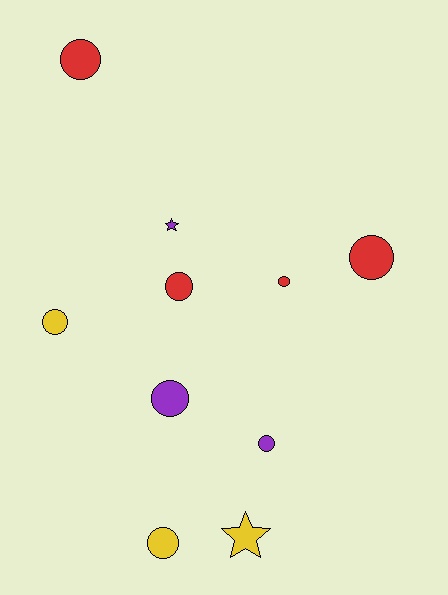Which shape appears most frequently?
Circle, with 8 objects.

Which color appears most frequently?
Red, with 4 objects.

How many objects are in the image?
There are 10 objects.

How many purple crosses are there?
There are no purple crosses.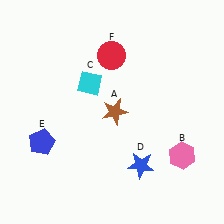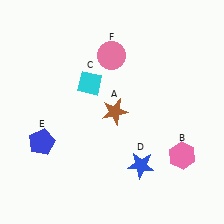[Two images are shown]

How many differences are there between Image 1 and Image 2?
There is 1 difference between the two images.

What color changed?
The circle (F) changed from red in Image 1 to pink in Image 2.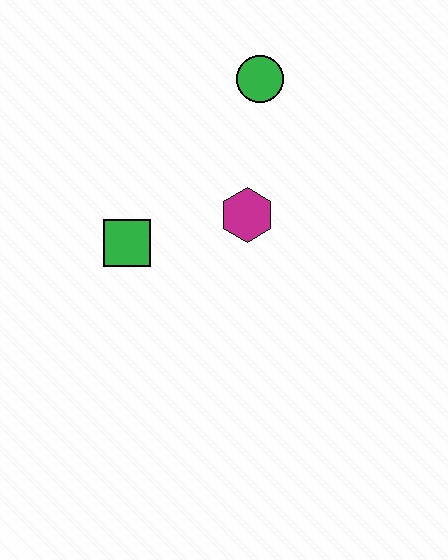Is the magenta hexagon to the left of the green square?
No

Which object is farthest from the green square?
The green circle is farthest from the green square.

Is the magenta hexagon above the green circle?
No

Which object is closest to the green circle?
The magenta hexagon is closest to the green circle.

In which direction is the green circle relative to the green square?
The green circle is above the green square.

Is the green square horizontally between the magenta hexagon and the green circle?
No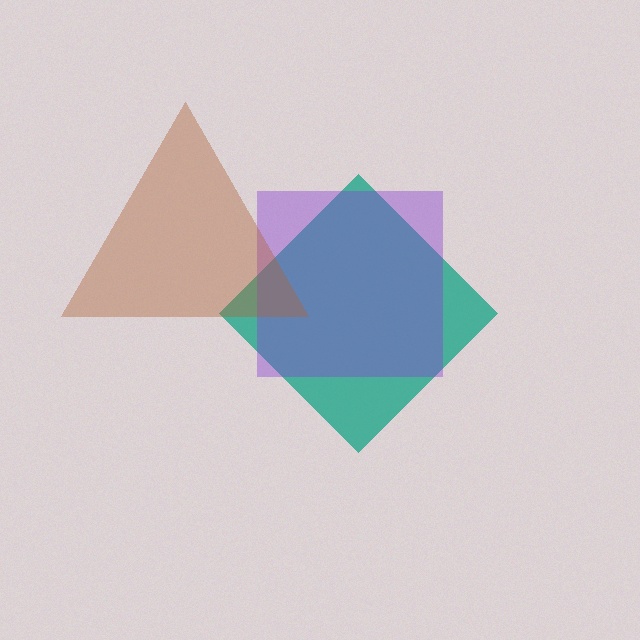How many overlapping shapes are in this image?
There are 3 overlapping shapes in the image.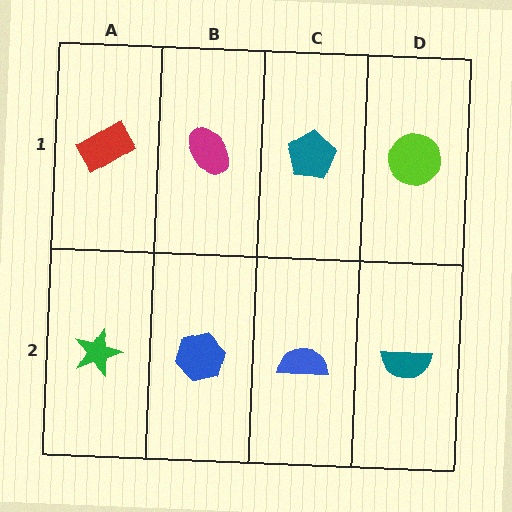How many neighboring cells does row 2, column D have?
2.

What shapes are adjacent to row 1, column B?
A blue hexagon (row 2, column B), a red rectangle (row 1, column A), a teal pentagon (row 1, column C).